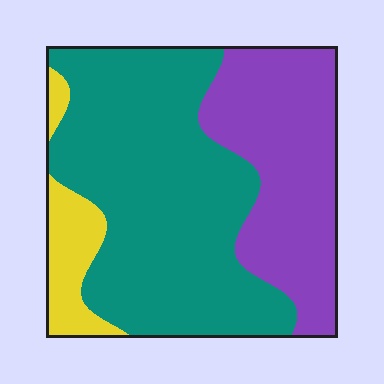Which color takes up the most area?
Teal, at roughly 55%.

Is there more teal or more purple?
Teal.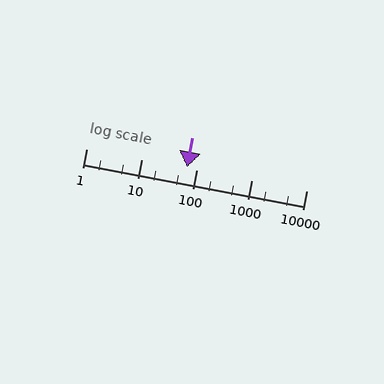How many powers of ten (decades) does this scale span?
The scale spans 4 decades, from 1 to 10000.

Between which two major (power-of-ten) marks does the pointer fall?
The pointer is between 10 and 100.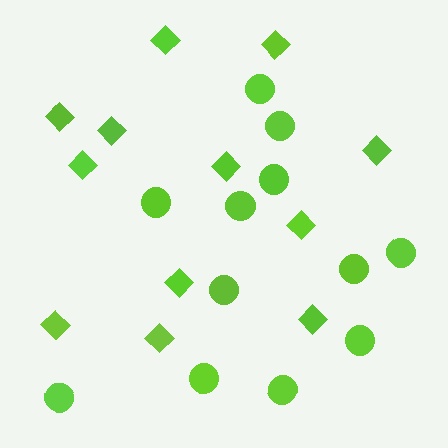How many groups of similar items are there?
There are 2 groups: one group of diamonds (12) and one group of circles (12).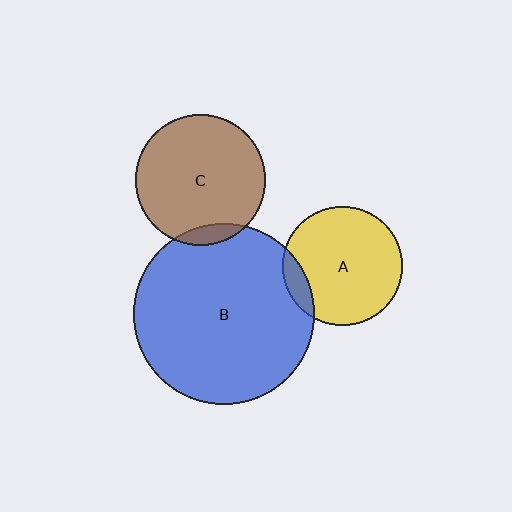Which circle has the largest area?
Circle B (blue).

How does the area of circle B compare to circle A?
Approximately 2.3 times.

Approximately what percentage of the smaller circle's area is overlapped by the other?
Approximately 5%.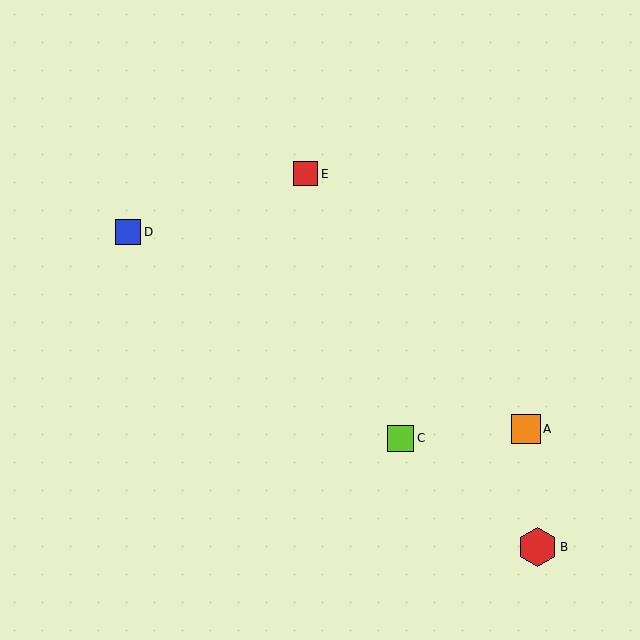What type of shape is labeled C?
Shape C is a lime square.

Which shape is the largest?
The red hexagon (labeled B) is the largest.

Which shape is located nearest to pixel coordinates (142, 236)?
The blue square (labeled D) at (128, 232) is nearest to that location.